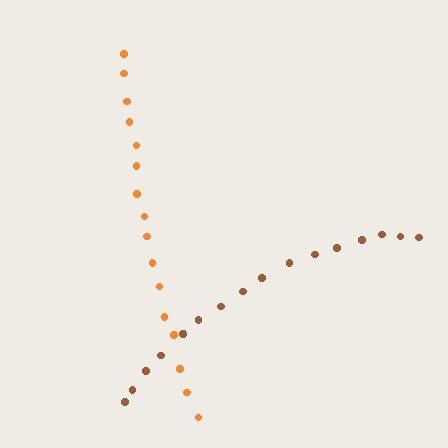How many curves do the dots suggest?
There are 2 distinct paths.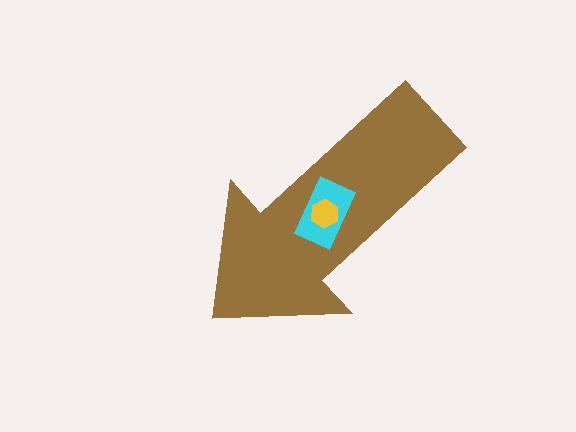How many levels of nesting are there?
3.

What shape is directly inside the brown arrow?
The cyan rectangle.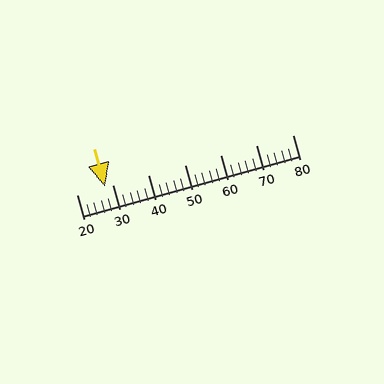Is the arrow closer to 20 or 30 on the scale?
The arrow is closer to 30.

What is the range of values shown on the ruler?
The ruler shows values from 20 to 80.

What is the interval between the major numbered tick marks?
The major tick marks are spaced 10 units apart.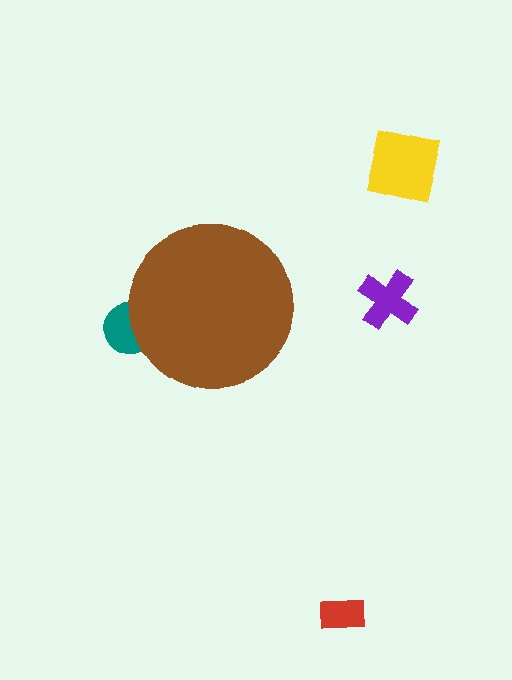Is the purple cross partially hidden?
No, the purple cross is fully visible.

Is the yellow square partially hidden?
No, the yellow square is fully visible.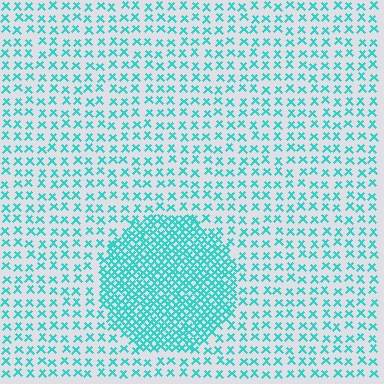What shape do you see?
I see a circle.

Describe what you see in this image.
The image contains small cyan elements arranged at two different densities. A circle-shaped region is visible where the elements are more densely packed than the surrounding area.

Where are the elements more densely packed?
The elements are more densely packed inside the circle boundary.